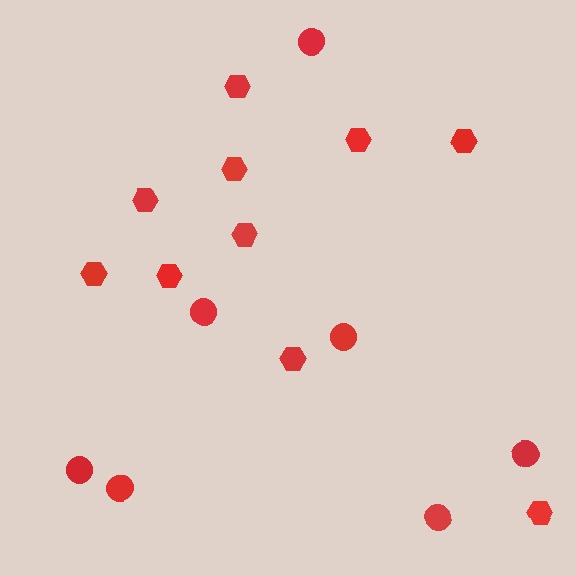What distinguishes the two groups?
There are 2 groups: one group of hexagons (10) and one group of circles (7).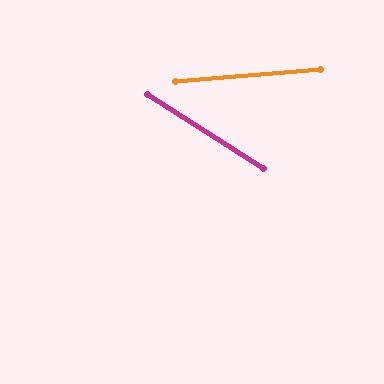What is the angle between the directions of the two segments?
Approximately 38 degrees.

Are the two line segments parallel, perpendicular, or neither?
Neither parallel nor perpendicular — they differ by about 38°.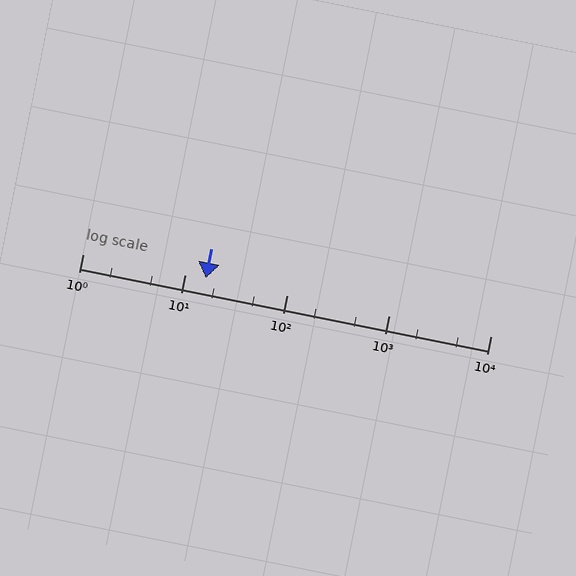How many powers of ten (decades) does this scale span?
The scale spans 4 decades, from 1 to 10000.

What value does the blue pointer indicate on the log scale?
The pointer indicates approximately 16.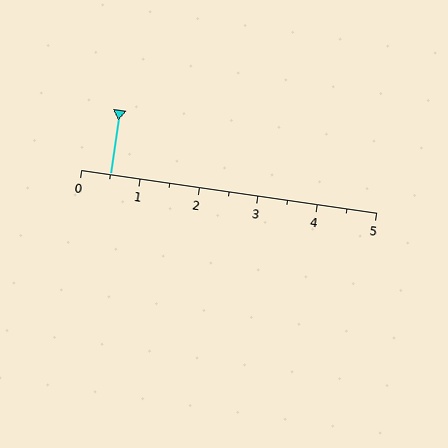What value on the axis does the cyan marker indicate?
The marker indicates approximately 0.5.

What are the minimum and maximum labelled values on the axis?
The axis runs from 0 to 5.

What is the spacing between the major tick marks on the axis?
The major ticks are spaced 1 apart.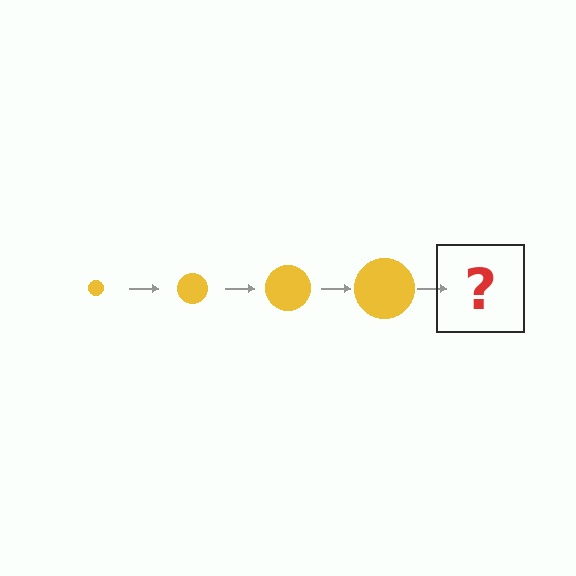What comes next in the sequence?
The next element should be a yellow circle, larger than the previous one.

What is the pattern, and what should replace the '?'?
The pattern is that the circle gets progressively larger each step. The '?' should be a yellow circle, larger than the previous one.